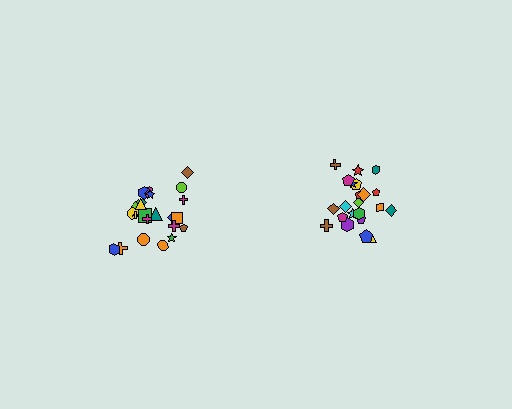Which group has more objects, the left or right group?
The left group.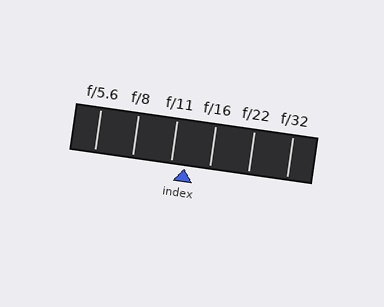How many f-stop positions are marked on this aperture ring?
There are 6 f-stop positions marked.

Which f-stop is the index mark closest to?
The index mark is closest to f/11.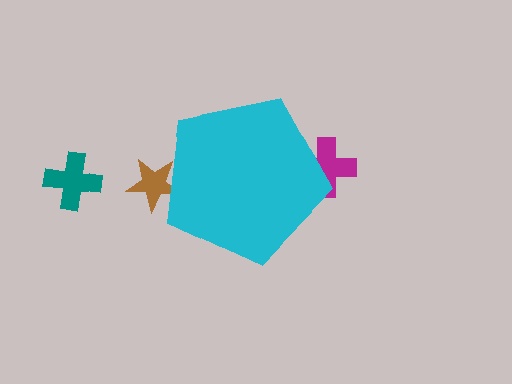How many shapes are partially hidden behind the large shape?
2 shapes are partially hidden.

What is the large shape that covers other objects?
A cyan pentagon.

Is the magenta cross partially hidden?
Yes, the magenta cross is partially hidden behind the cyan pentagon.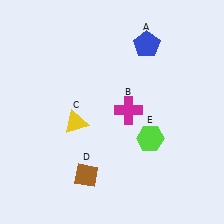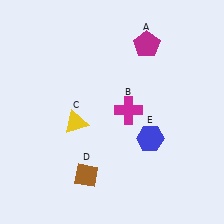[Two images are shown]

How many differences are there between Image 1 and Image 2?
There are 2 differences between the two images.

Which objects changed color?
A changed from blue to magenta. E changed from lime to blue.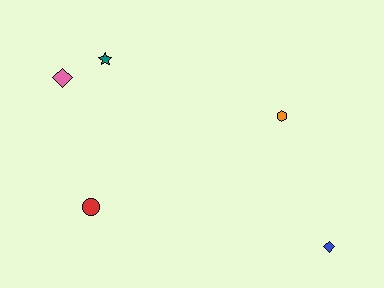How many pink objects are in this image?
There is 1 pink object.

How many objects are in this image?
There are 5 objects.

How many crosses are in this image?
There are no crosses.